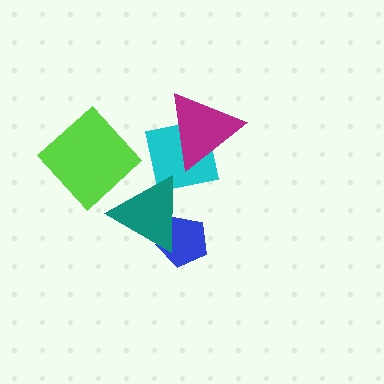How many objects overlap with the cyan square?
2 objects overlap with the cyan square.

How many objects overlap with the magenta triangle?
1 object overlaps with the magenta triangle.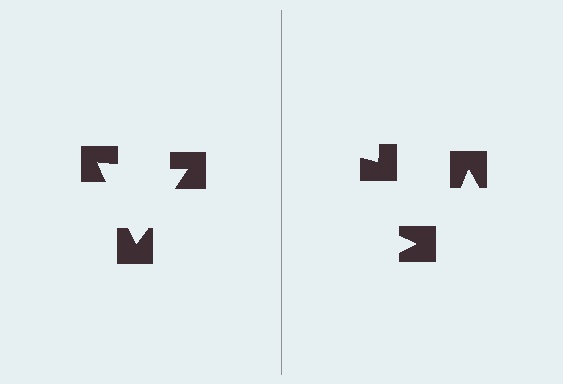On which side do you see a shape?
An illusory triangle appears on the left side. On the right side the wedge cuts are rotated, so no coherent shape forms.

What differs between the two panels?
The notched squares are positioned identically on both sides; only the wedge orientations differ. On the left they align to a triangle; on the right they are misaligned.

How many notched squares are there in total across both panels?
6 — 3 on each side.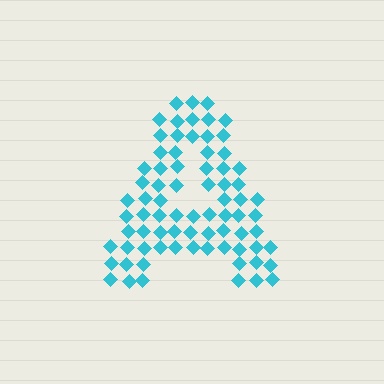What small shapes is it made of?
It is made of small diamonds.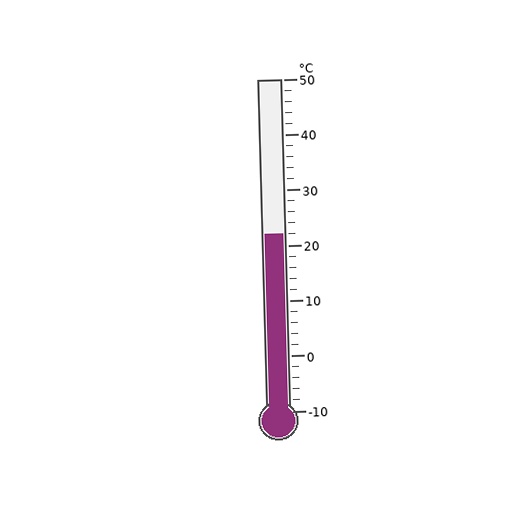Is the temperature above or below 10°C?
The temperature is above 10°C.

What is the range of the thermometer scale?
The thermometer scale ranges from -10°C to 50°C.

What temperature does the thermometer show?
The thermometer shows approximately 22°C.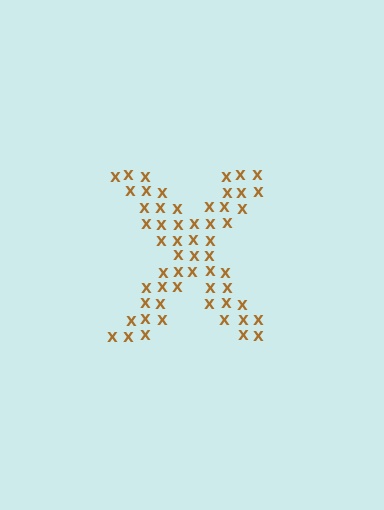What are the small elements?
The small elements are letter X's.